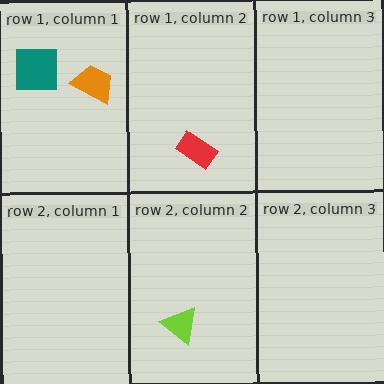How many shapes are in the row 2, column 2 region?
1.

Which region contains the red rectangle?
The row 1, column 2 region.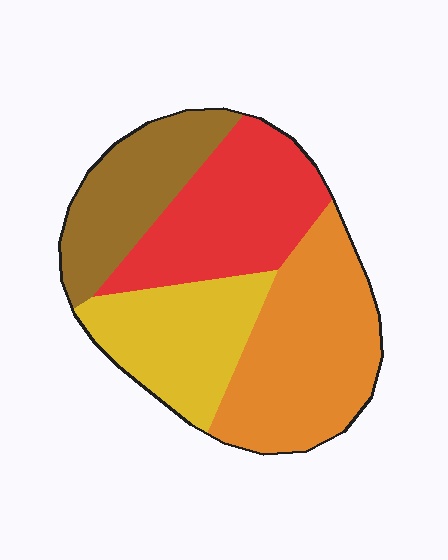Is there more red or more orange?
Orange.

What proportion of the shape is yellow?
Yellow takes up about one fifth (1/5) of the shape.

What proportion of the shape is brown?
Brown covers 20% of the shape.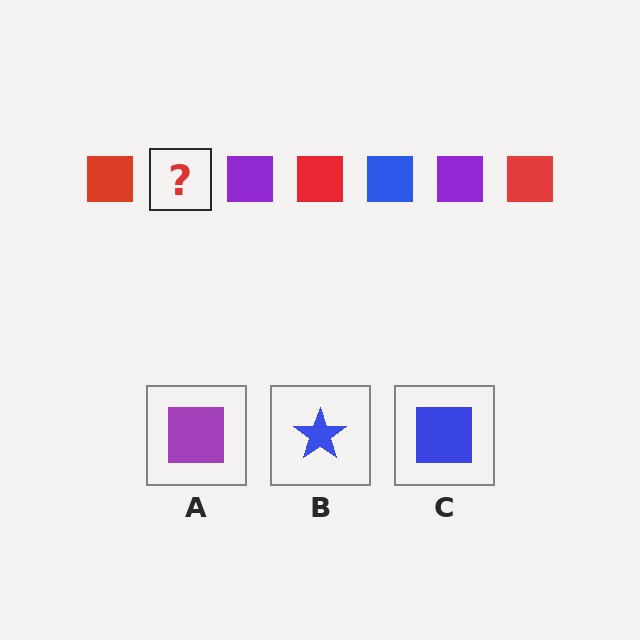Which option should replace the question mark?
Option C.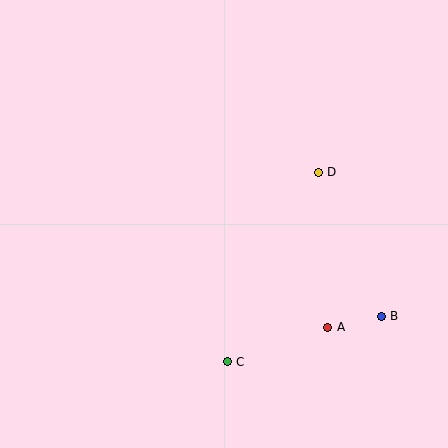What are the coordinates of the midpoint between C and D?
The midpoint between C and D is at (273, 267).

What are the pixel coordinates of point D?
Point D is at (318, 172).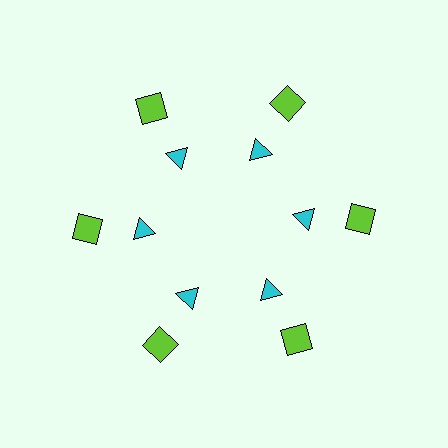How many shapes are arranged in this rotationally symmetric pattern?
There are 12 shapes, arranged in 6 groups of 2.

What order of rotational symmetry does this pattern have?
This pattern has 6-fold rotational symmetry.